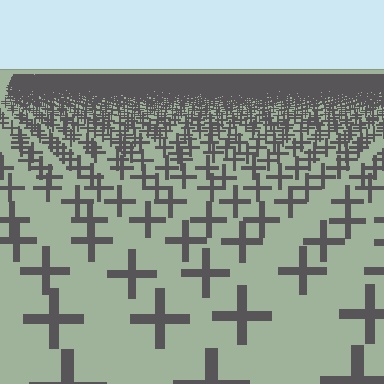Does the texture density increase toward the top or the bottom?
Density increases toward the top.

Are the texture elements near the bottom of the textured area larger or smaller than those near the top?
Larger. Near the bottom, elements are closer to the viewer and appear at a bigger on-screen size.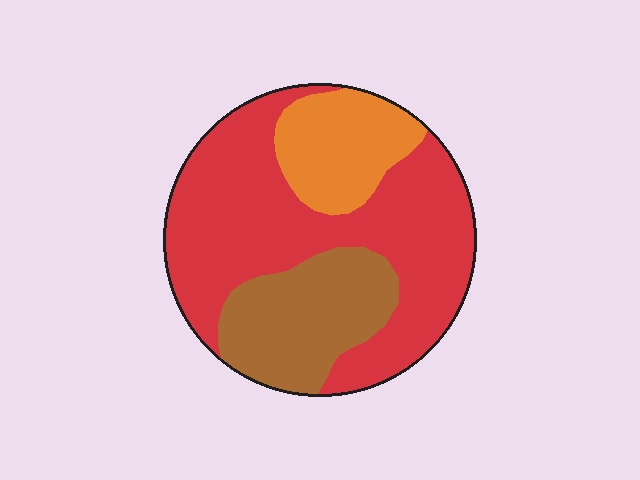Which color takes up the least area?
Orange, at roughly 15%.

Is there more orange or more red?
Red.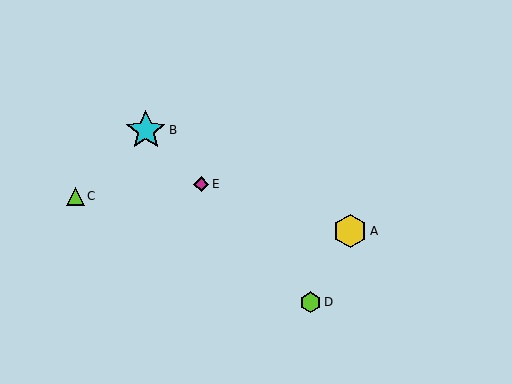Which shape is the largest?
The cyan star (labeled B) is the largest.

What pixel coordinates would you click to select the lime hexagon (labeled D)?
Click at (311, 302) to select the lime hexagon D.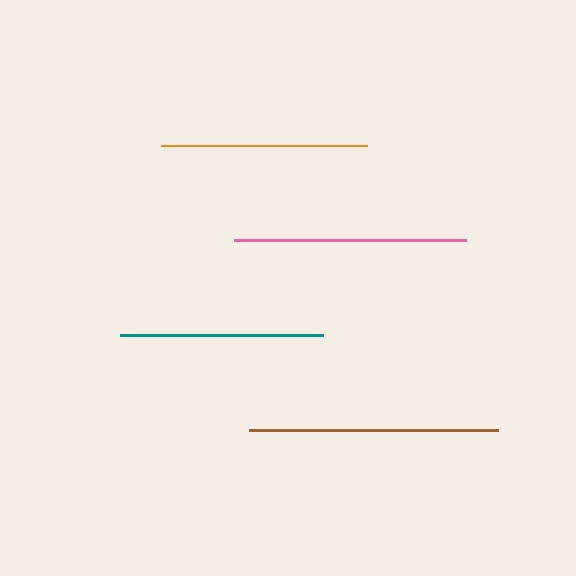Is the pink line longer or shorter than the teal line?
The pink line is longer than the teal line.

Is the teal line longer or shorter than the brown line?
The brown line is longer than the teal line.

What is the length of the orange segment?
The orange segment is approximately 206 pixels long.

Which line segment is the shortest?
The teal line is the shortest at approximately 203 pixels.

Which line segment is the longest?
The brown line is the longest at approximately 250 pixels.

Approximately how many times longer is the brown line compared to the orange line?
The brown line is approximately 1.2 times the length of the orange line.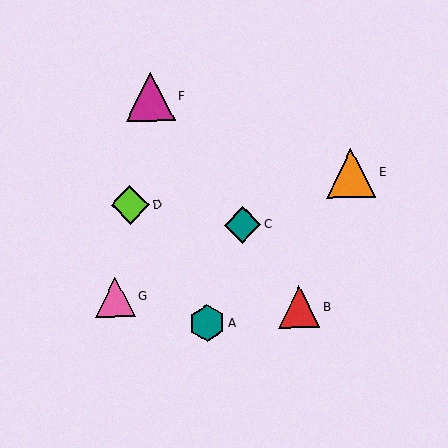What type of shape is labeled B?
Shape B is a red triangle.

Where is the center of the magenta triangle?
The center of the magenta triangle is at (150, 97).